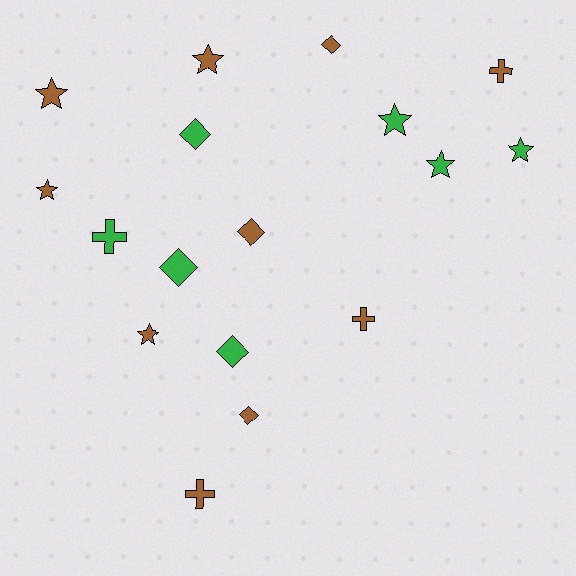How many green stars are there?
There are 3 green stars.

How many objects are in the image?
There are 17 objects.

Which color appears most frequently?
Brown, with 10 objects.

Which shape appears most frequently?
Star, with 7 objects.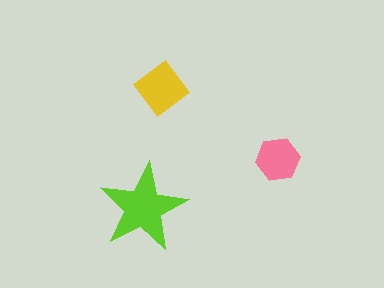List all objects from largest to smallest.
The lime star, the yellow diamond, the pink hexagon.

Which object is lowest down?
The lime star is bottommost.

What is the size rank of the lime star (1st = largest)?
1st.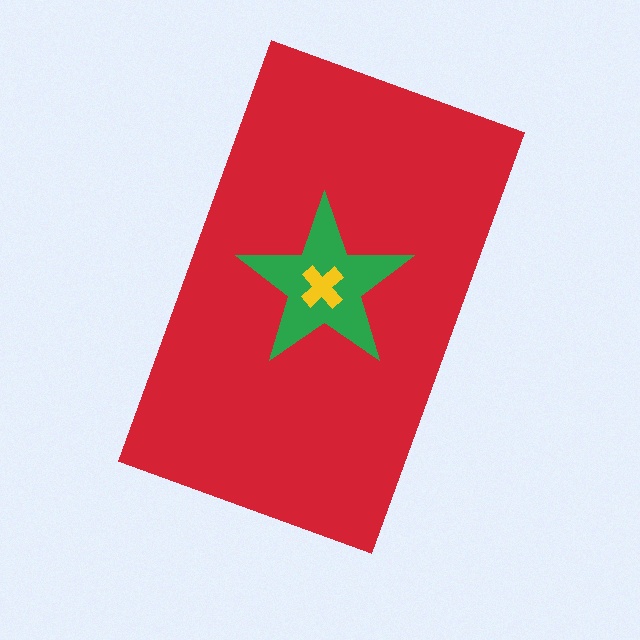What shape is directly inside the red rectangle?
The green star.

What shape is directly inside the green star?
The yellow cross.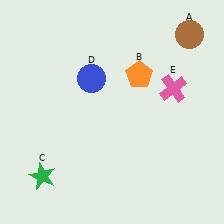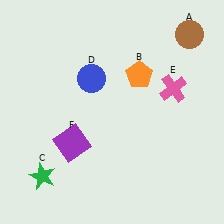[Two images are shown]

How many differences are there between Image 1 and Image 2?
There is 1 difference between the two images.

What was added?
A purple square (F) was added in Image 2.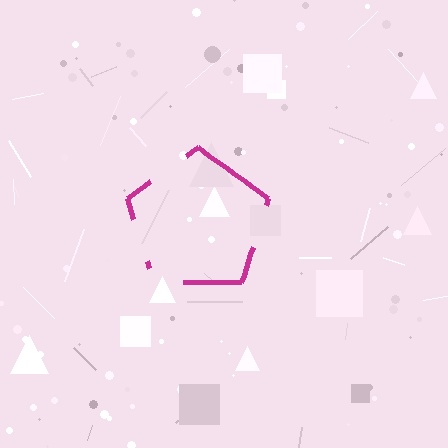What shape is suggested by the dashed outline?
The dashed outline suggests a pentagon.